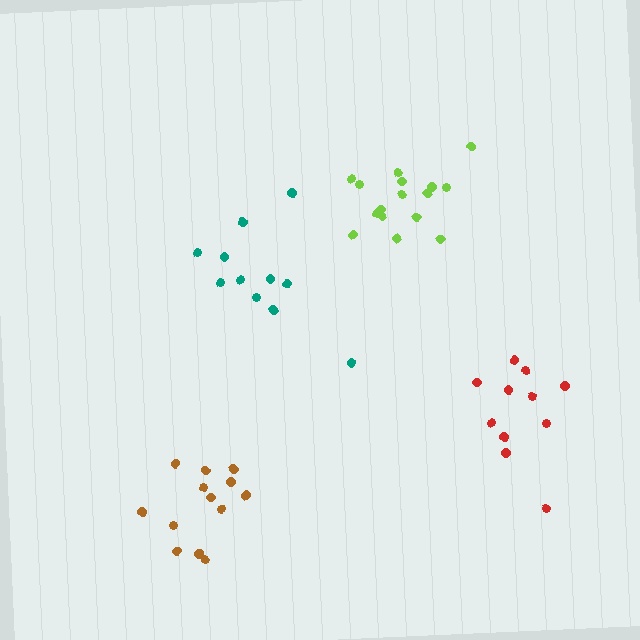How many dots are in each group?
Group 1: 11 dots, Group 2: 11 dots, Group 3: 16 dots, Group 4: 13 dots (51 total).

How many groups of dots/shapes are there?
There are 4 groups.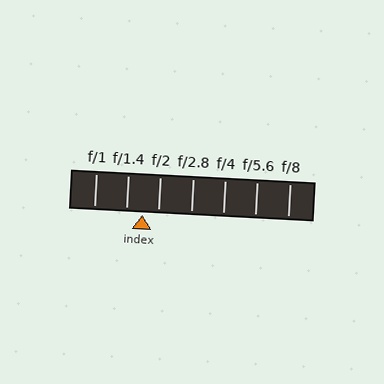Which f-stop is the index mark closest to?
The index mark is closest to f/2.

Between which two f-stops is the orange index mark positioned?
The index mark is between f/1.4 and f/2.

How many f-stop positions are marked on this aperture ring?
There are 7 f-stop positions marked.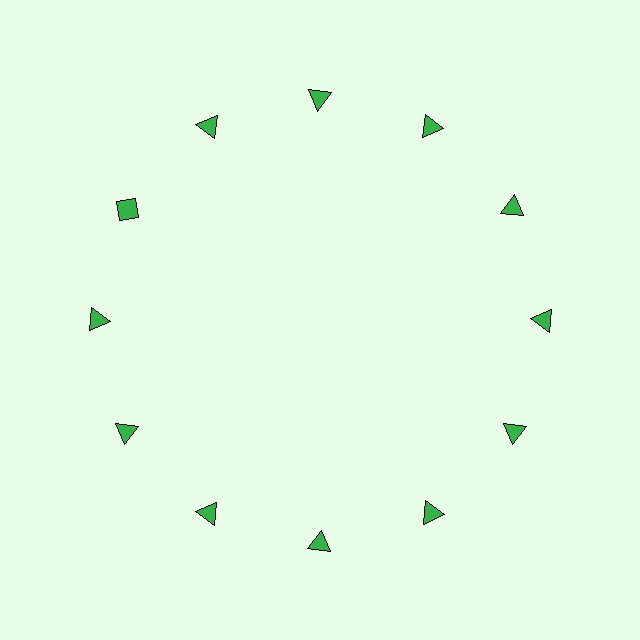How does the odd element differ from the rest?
It has a different shape: diamond instead of triangle.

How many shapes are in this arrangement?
There are 12 shapes arranged in a ring pattern.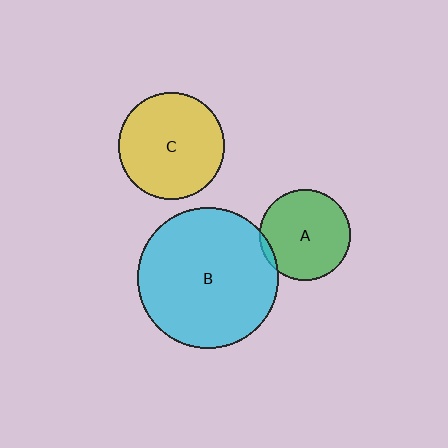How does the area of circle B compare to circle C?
Approximately 1.8 times.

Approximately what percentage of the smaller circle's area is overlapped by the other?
Approximately 5%.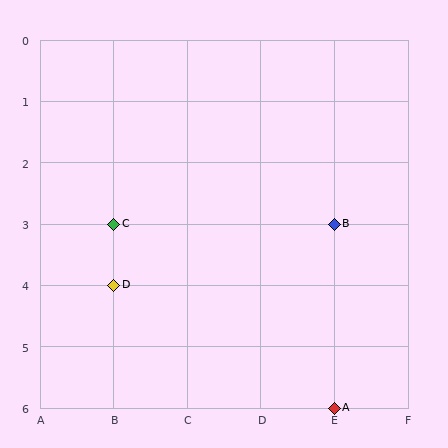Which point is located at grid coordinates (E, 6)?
Point A is at (E, 6).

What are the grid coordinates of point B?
Point B is at grid coordinates (E, 3).